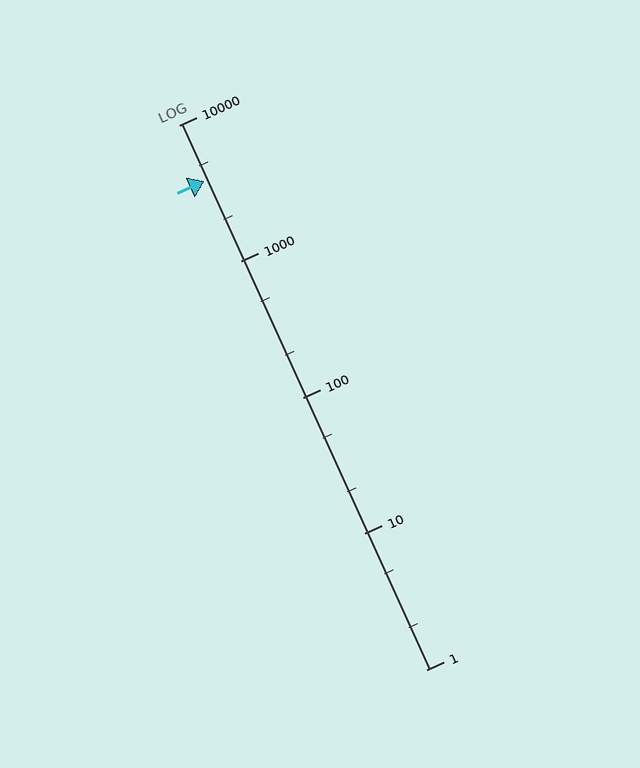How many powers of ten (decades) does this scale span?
The scale spans 4 decades, from 1 to 10000.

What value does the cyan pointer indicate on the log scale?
The pointer indicates approximately 3900.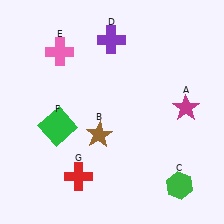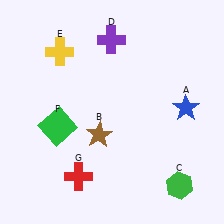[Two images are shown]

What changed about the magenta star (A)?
In Image 1, A is magenta. In Image 2, it changed to blue.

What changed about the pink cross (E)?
In Image 1, E is pink. In Image 2, it changed to yellow.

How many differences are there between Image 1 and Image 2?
There are 2 differences between the two images.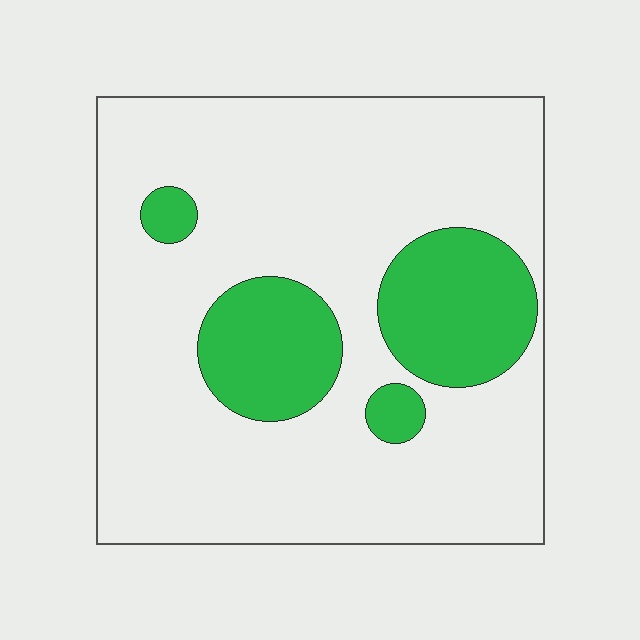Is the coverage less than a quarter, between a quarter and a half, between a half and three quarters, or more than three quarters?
Less than a quarter.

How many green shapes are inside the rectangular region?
4.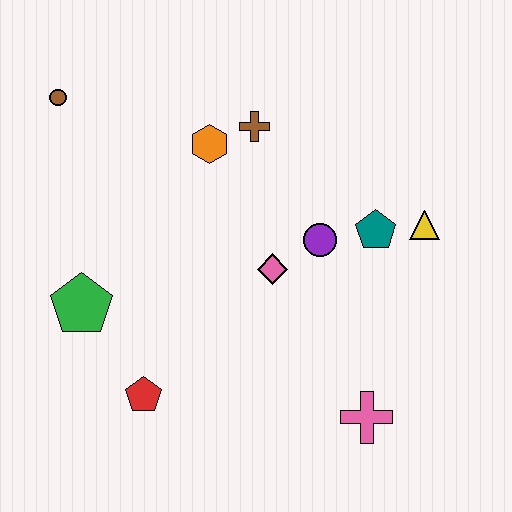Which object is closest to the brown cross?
The orange hexagon is closest to the brown cross.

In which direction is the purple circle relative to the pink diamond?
The purple circle is to the right of the pink diamond.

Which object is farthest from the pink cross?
The brown circle is farthest from the pink cross.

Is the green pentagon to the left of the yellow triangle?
Yes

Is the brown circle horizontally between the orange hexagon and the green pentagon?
No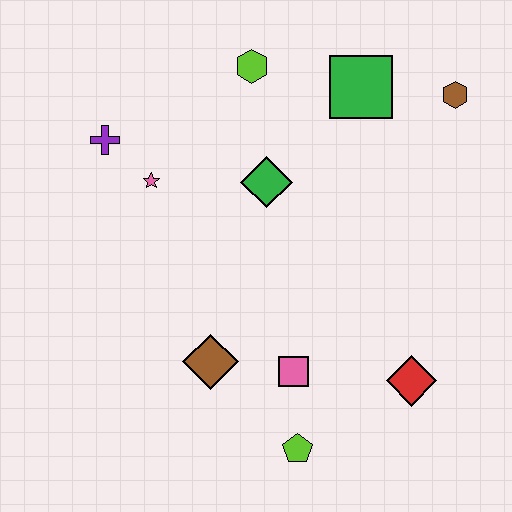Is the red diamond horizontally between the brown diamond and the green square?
No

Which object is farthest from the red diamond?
The purple cross is farthest from the red diamond.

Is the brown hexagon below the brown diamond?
No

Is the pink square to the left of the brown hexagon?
Yes